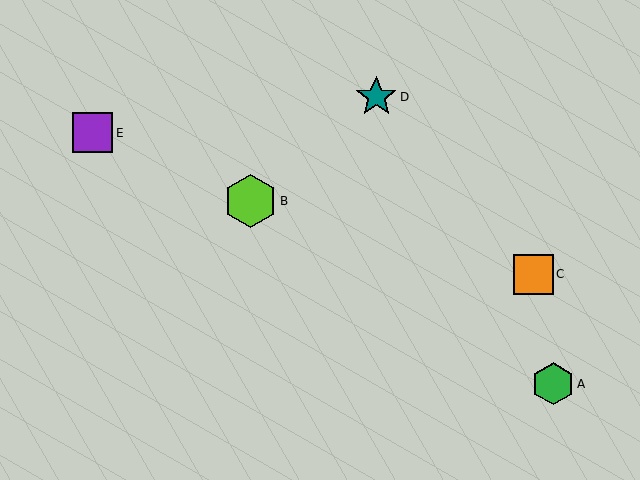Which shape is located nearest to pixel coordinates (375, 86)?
The teal star (labeled D) at (376, 97) is nearest to that location.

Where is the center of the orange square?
The center of the orange square is at (533, 274).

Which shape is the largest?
The lime hexagon (labeled B) is the largest.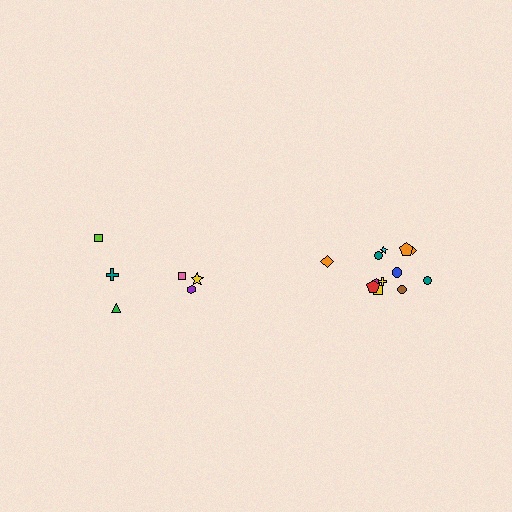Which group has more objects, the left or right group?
The right group.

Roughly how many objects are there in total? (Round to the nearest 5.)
Roughly 20 objects in total.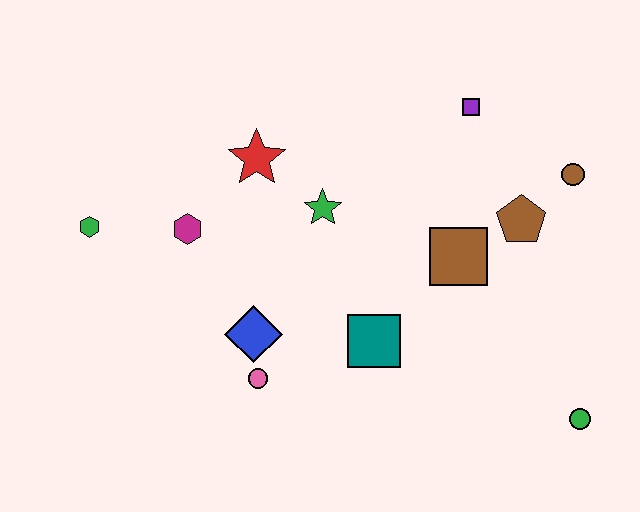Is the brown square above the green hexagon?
No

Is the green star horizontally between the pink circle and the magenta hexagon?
No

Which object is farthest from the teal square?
The green hexagon is farthest from the teal square.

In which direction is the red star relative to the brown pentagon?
The red star is to the left of the brown pentagon.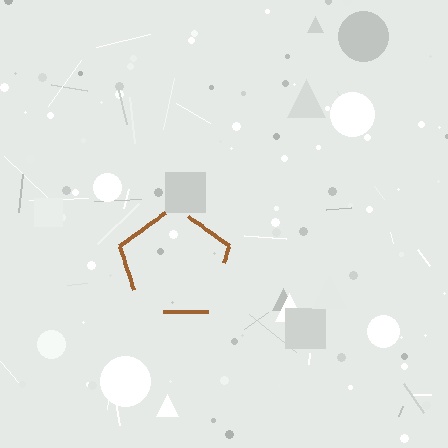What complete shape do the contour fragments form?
The contour fragments form a pentagon.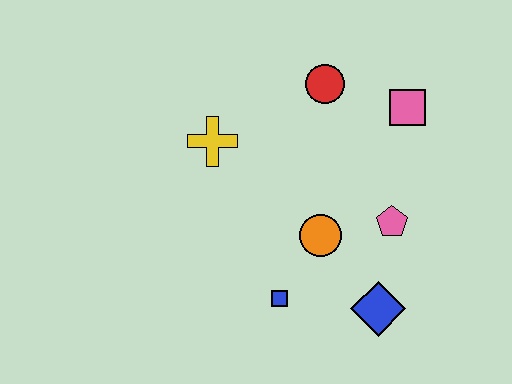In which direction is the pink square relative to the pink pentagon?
The pink square is above the pink pentagon.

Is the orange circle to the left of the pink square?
Yes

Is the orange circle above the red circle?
No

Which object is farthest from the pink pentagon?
The yellow cross is farthest from the pink pentagon.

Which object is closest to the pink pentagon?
The orange circle is closest to the pink pentagon.